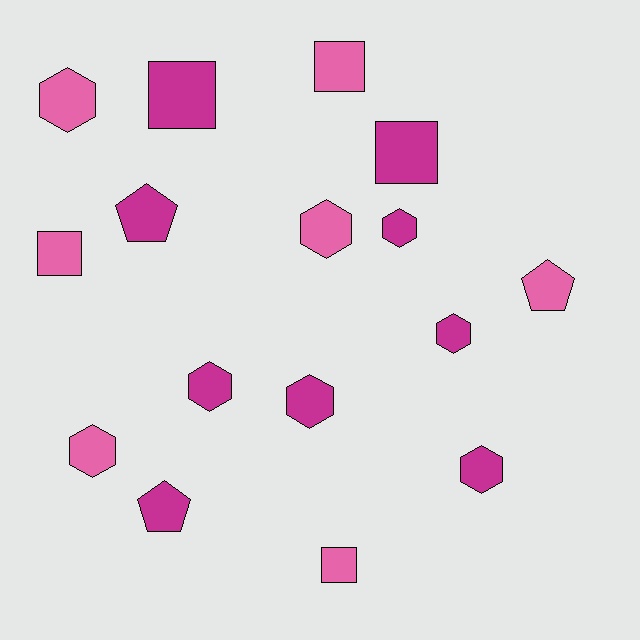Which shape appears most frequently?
Hexagon, with 8 objects.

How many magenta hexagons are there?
There are 5 magenta hexagons.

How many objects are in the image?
There are 16 objects.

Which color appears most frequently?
Magenta, with 9 objects.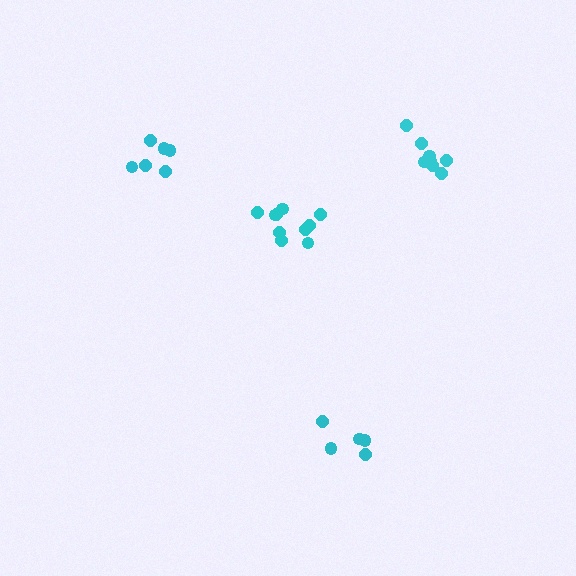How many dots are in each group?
Group 1: 8 dots, Group 2: 5 dots, Group 3: 6 dots, Group 4: 10 dots (29 total).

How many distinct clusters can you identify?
There are 4 distinct clusters.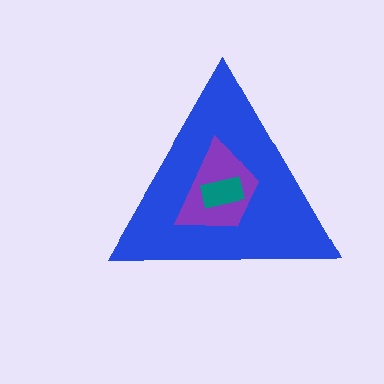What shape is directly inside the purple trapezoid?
The teal rectangle.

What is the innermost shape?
The teal rectangle.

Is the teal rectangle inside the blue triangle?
Yes.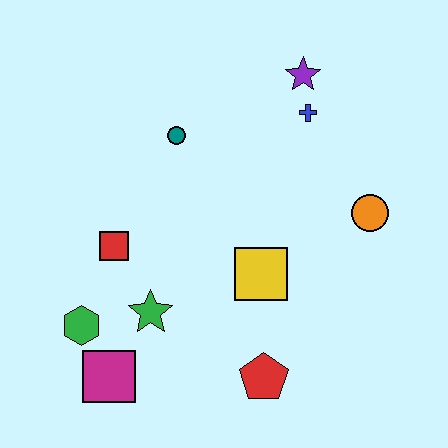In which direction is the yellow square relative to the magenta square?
The yellow square is to the right of the magenta square.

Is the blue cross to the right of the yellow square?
Yes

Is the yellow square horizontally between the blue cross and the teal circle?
Yes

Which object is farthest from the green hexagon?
The purple star is farthest from the green hexagon.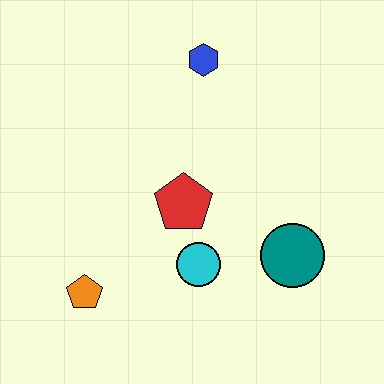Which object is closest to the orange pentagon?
The cyan circle is closest to the orange pentagon.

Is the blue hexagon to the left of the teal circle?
Yes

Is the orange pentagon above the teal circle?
No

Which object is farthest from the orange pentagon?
The blue hexagon is farthest from the orange pentagon.